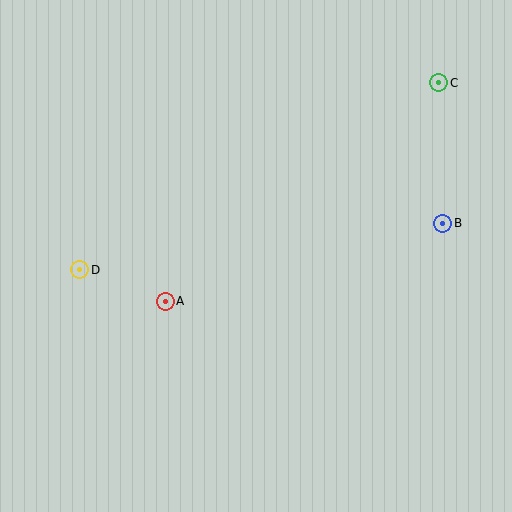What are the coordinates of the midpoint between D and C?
The midpoint between D and C is at (259, 176).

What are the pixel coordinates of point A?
Point A is at (165, 301).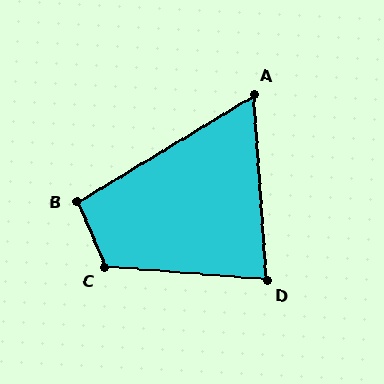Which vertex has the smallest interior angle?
A, at approximately 63 degrees.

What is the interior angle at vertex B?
Approximately 98 degrees (obtuse).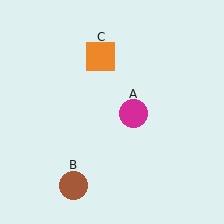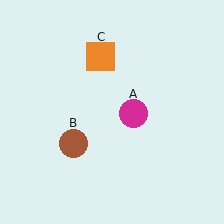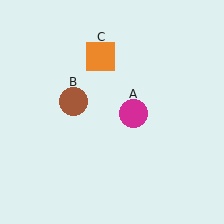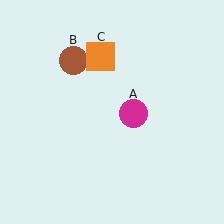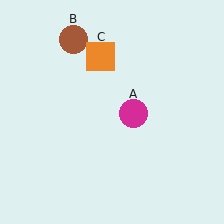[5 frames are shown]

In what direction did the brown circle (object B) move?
The brown circle (object B) moved up.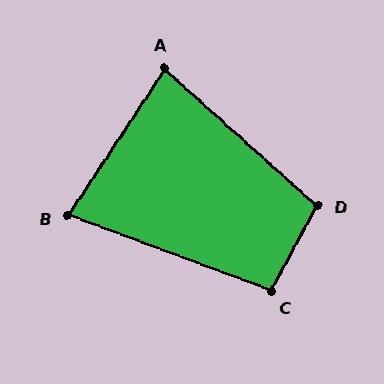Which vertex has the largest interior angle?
D, at approximately 103 degrees.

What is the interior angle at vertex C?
Approximately 98 degrees (obtuse).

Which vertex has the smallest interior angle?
B, at approximately 77 degrees.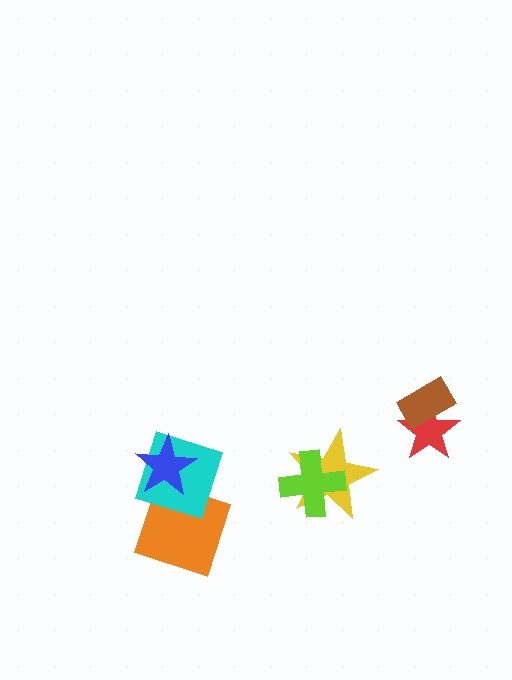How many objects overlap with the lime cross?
1 object overlaps with the lime cross.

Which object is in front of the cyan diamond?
The blue star is in front of the cyan diamond.